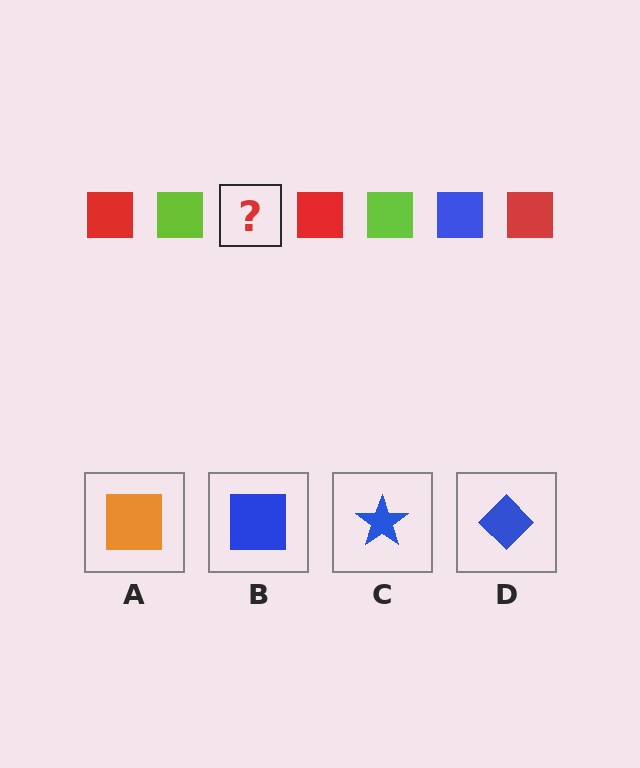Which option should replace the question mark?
Option B.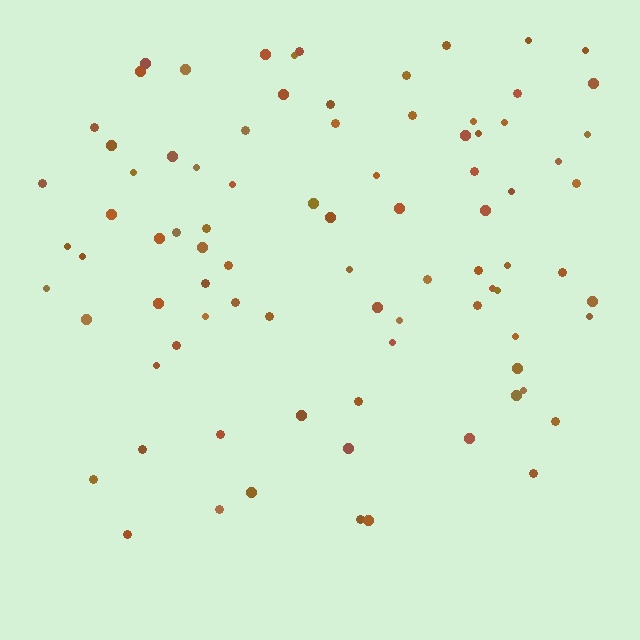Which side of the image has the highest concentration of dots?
The top.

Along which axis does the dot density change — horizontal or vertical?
Vertical.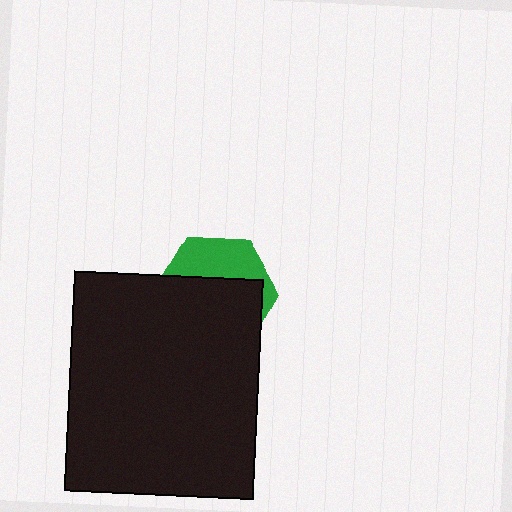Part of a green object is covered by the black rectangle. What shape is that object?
It is a hexagon.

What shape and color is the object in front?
The object in front is a black rectangle.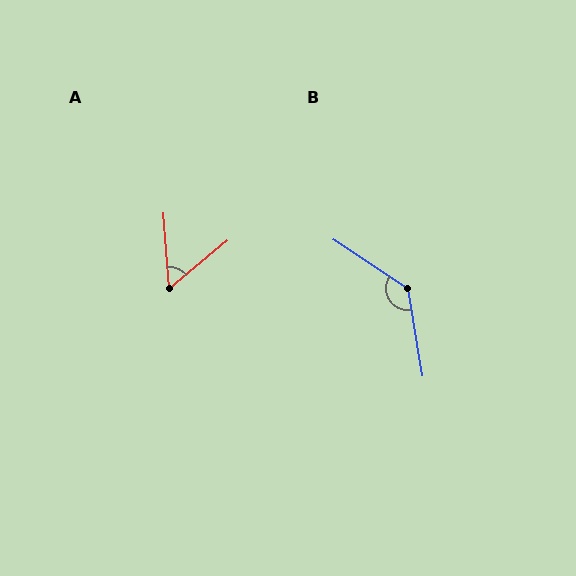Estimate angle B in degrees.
Approximately 133 degrees.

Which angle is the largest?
B, at approximately 133 degrees.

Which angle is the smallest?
A, at approximately 55 degrees.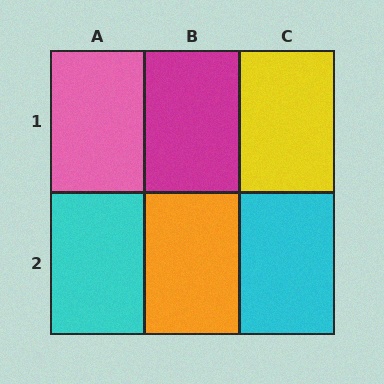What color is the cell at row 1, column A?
Pink.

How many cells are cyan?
2 cells are cyan.